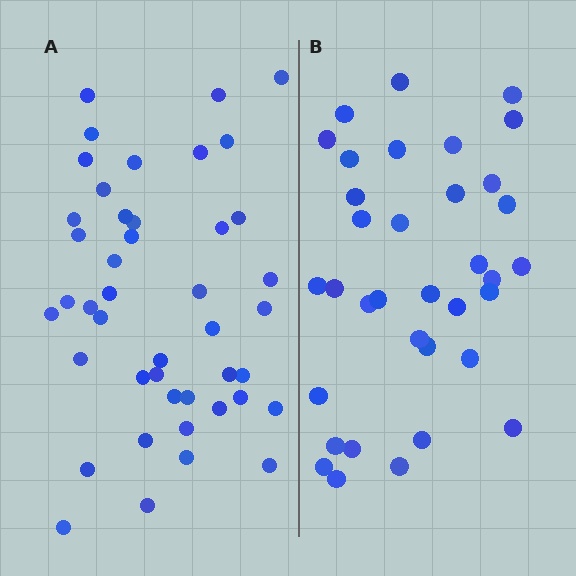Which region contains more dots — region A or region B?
Region A (the left region) has more dots.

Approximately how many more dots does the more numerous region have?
Region A has roughly 8 or so more dots than region B.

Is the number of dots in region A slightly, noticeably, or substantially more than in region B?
Region A has noticeably more, but not dramatically so. The ratio is roughly 1.3 to 1.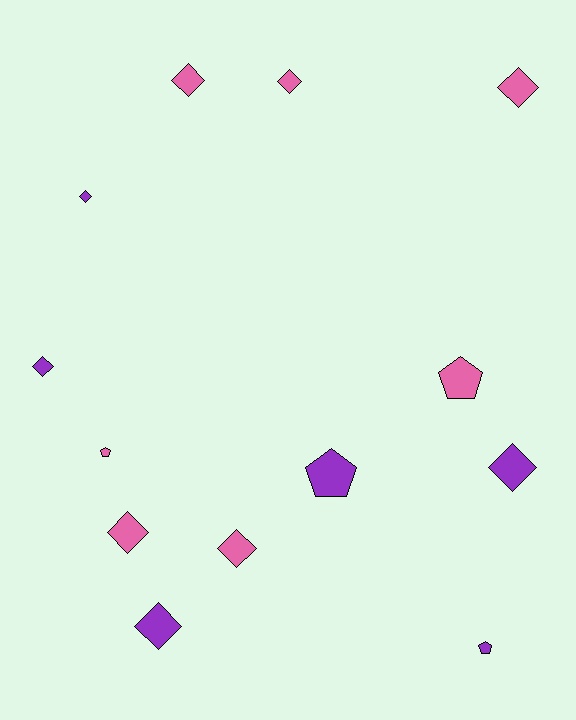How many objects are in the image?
There are 13 objects.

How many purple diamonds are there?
There are 4 purple diamonds.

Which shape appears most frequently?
Diamond, with 9 objects.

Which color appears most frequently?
Pink, with 7 objects.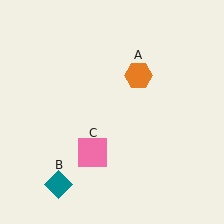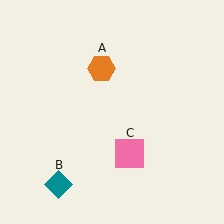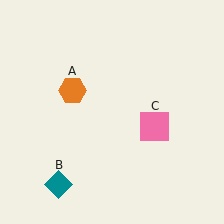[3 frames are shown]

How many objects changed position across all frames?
2 objects changed position: orange hexagon (object A), pink square (object C).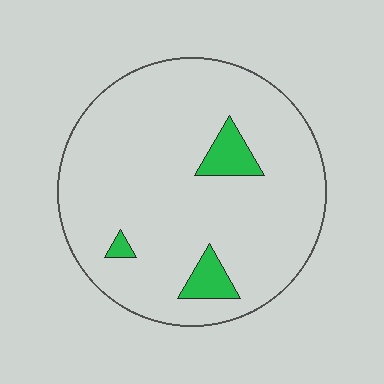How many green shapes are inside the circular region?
3.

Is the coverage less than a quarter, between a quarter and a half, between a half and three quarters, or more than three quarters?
Less than a quarter.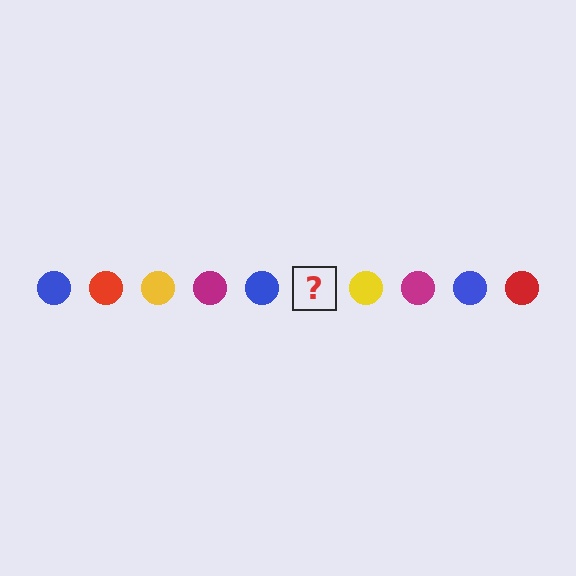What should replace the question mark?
The question mark should be replaced with a red circle.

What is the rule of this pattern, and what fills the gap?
The rule is that the pattern cycles through blue, red, yellow, magenta circles. The gap should be filled with a red circle.